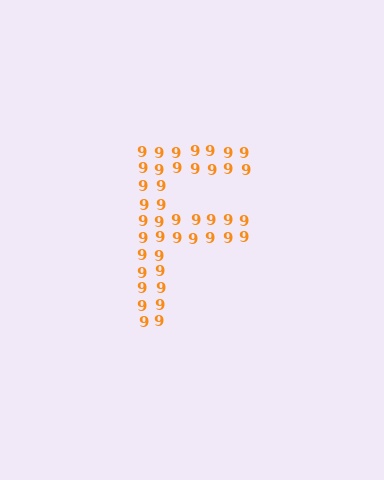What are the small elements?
The small elements are digit 9's.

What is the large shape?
The large shape is the letter F.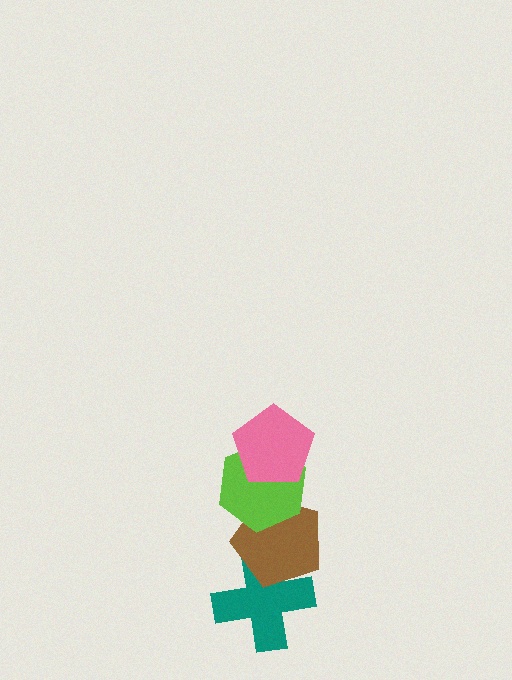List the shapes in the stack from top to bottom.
From top to bottom: the pink pentagon, the lime hexagon, the brown pentagon, the teal cross.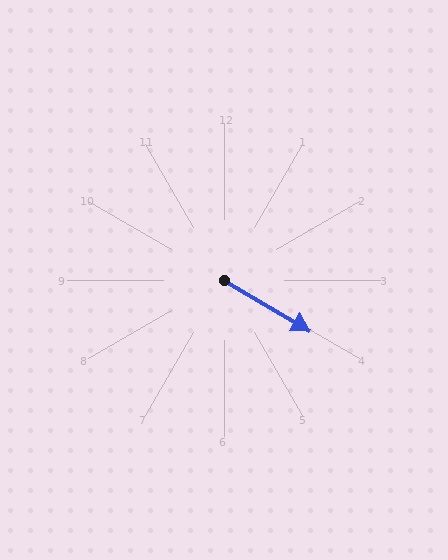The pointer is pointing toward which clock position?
Roughly 4 o'clock.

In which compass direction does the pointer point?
Southeast.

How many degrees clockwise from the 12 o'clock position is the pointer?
Approximately 121 degrees.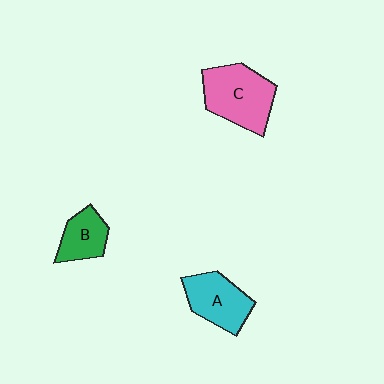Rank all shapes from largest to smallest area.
From largest to smallest: C (pink), A (cyan), B (green).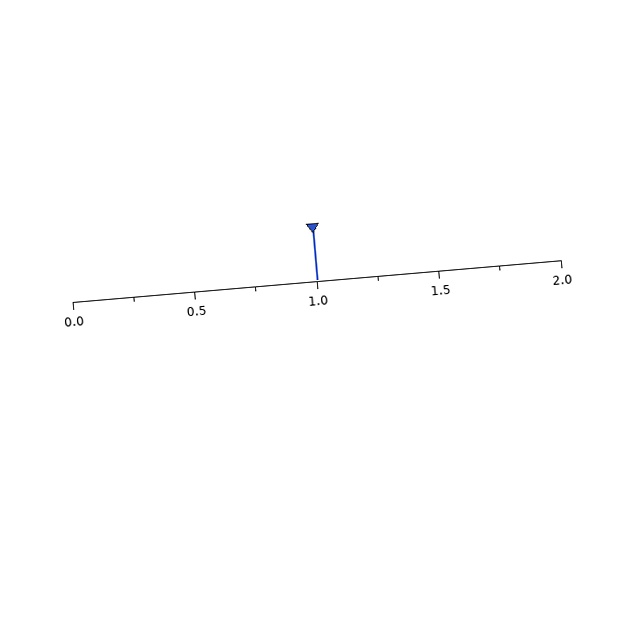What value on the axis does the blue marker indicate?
The marker indicates approximately 1.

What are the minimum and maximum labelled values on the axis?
The axis runs from 0.0 to 2.0.